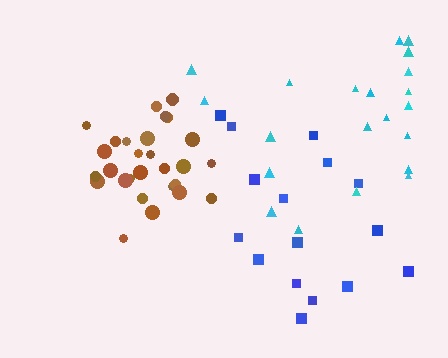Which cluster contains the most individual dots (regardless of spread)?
Brown (28).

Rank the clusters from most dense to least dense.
brown, blue, cyan.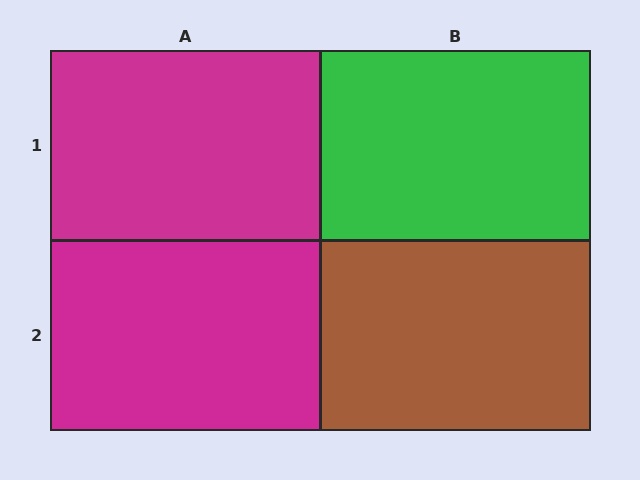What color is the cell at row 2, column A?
Magenta.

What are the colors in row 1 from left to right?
Magenta, green.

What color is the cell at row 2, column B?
Brown.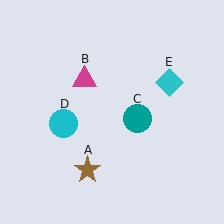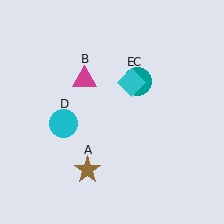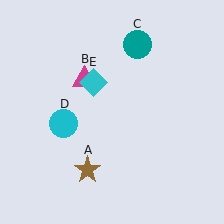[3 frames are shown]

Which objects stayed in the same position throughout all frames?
Brown star (object A) and magenta triangle (object B) and cyan circle (object D) remained stationary.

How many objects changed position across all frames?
2 objects changed position: teal circle (object C), cyan diamond (object E).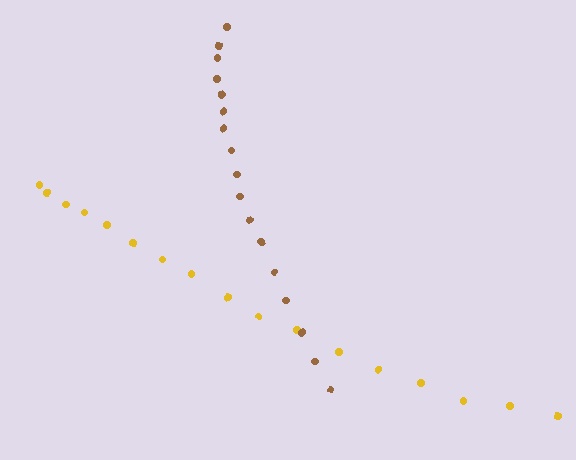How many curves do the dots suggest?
There are 2 distinct paths.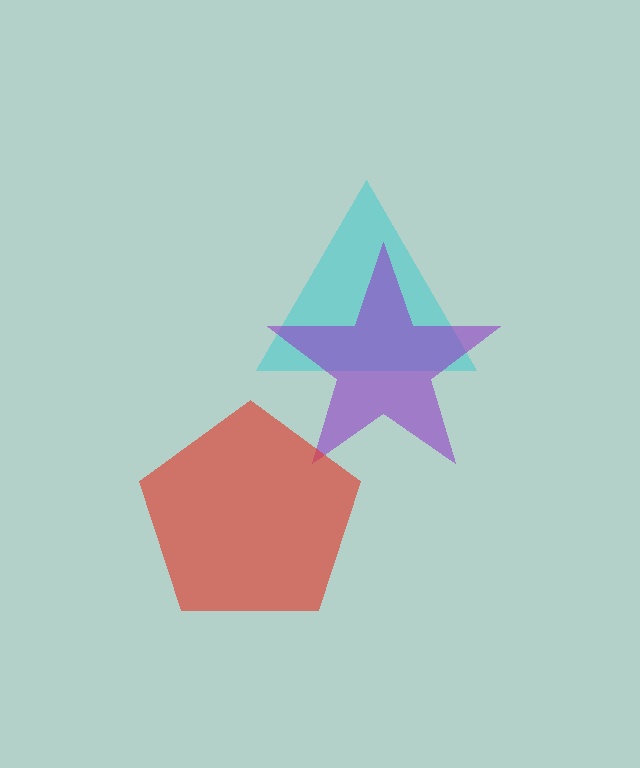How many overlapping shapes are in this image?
There are 3 overlapping shapes in the image.